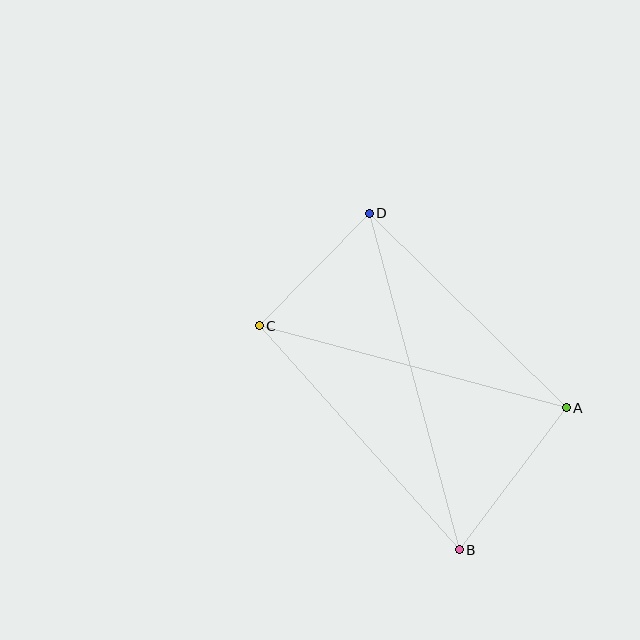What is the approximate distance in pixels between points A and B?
The distance between A and B is approximately 178 pixels.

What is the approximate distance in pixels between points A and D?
The distance between A and D is approximately 277 pixels.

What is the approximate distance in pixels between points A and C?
The distance between A and C is approximately 318 pixels.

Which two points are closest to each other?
Points C and D are closest to each other.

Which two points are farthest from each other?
Points B and D are farthest from each other.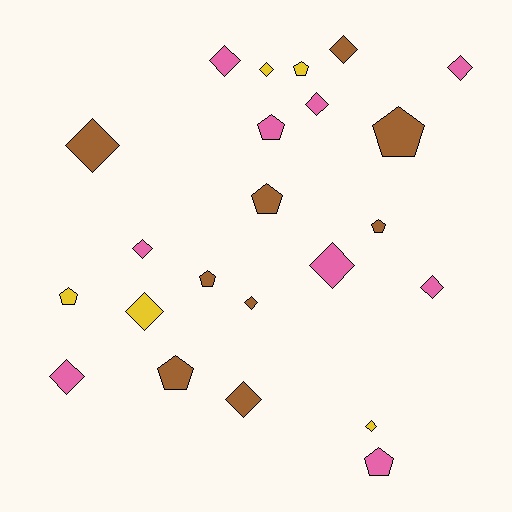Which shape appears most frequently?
Diamond, with 14 objects.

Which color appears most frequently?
Brown, with 9 objects.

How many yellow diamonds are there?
There are 3 yellow diamonds.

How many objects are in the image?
There are 23 objects.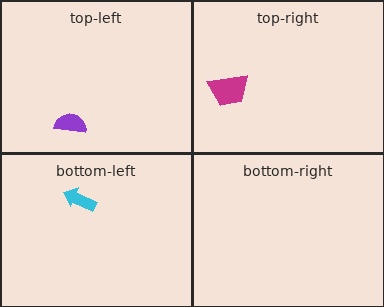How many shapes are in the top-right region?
1.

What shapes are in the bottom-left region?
The cyan arrow.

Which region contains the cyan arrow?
The bottom-left region.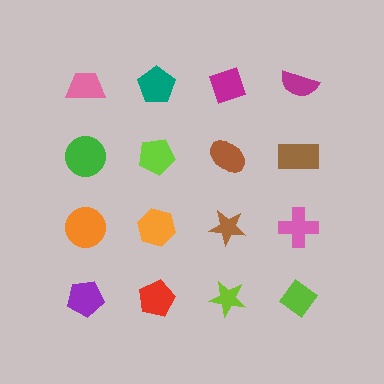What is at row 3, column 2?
An orange hexagon.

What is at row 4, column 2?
A red pentagon.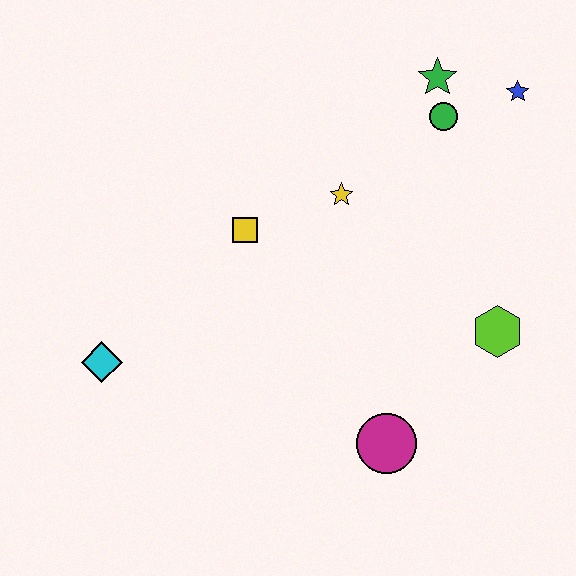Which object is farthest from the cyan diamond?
The blue star is farthest from the cyan diamond.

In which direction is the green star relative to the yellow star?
The green star is above the yellow star.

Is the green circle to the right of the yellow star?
Yes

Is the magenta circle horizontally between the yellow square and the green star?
Yes